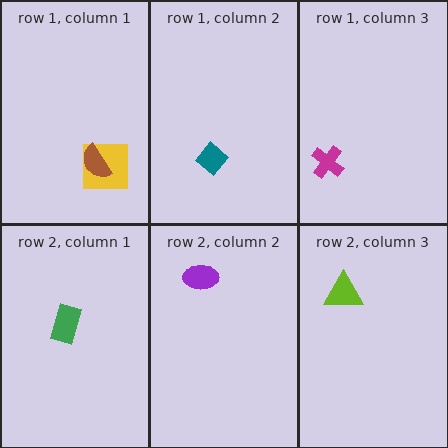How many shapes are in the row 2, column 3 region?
1.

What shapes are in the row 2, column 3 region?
The lime triangle.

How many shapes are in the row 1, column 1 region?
2.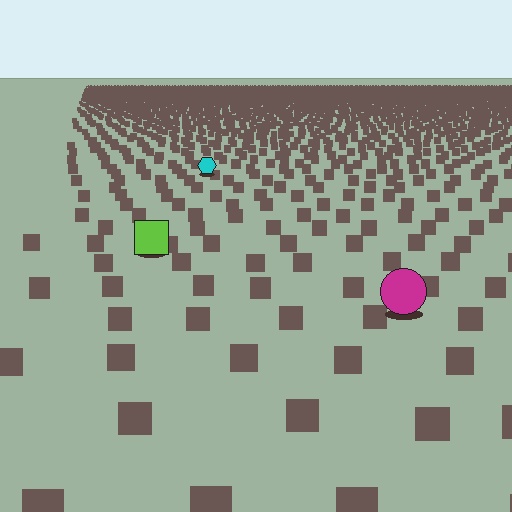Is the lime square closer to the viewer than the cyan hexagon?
Yes. The lime square is closer — you can tell from the texture gradient: the ground texture is coarser near it.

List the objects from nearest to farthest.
From nearest to farthest: the magenta circle, the lime square, the cyan hexagon.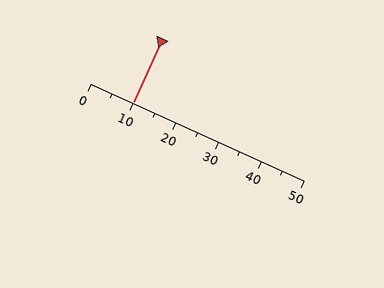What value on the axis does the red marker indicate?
The marker indicates approximately 10.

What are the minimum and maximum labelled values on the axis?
The axis runs from 0 to 50.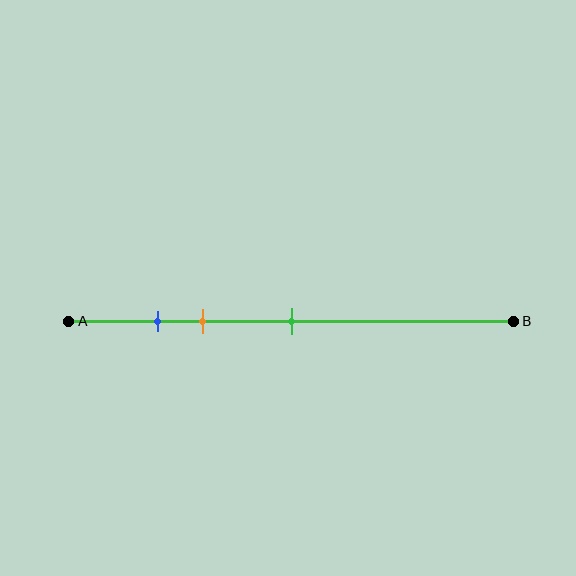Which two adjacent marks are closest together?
The blue and orange marks are the closest adjacent pair.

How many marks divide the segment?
There are 3 marks dividing the segment.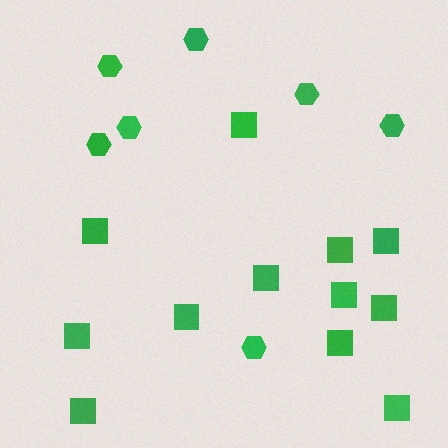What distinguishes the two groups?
There are 2 groups: one group of hexagons (7) and one group of squares (12).